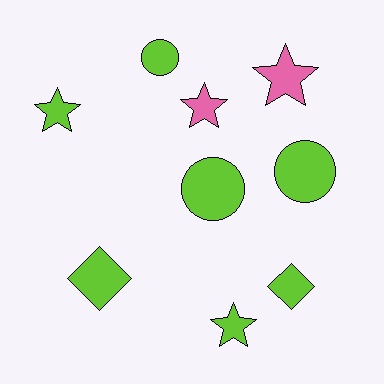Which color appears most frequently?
Lime, with 7 objects.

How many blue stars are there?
There are no blue stars.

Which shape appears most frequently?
Star, with 4 objects.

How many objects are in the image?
There are 9 objects.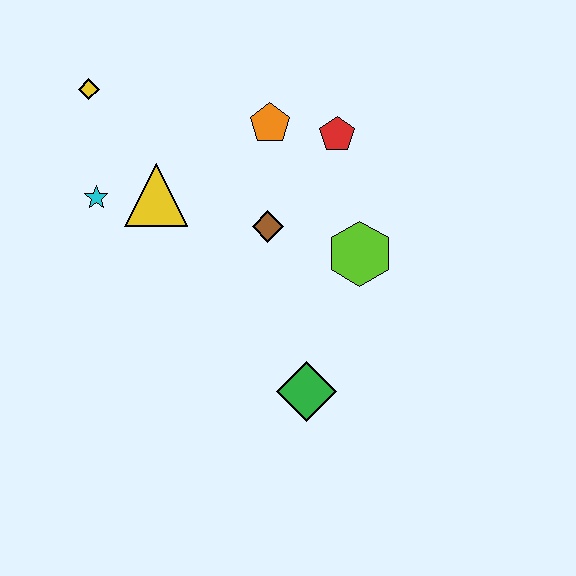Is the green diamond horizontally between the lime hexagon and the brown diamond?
Yes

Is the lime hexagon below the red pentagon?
Yes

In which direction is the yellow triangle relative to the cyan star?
The yellow triangle is to the right of the cyan star.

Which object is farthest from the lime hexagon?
The yellow diamond is farthest from the lime hexagon.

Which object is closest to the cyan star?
The yellow triangle is closest to the cyan star.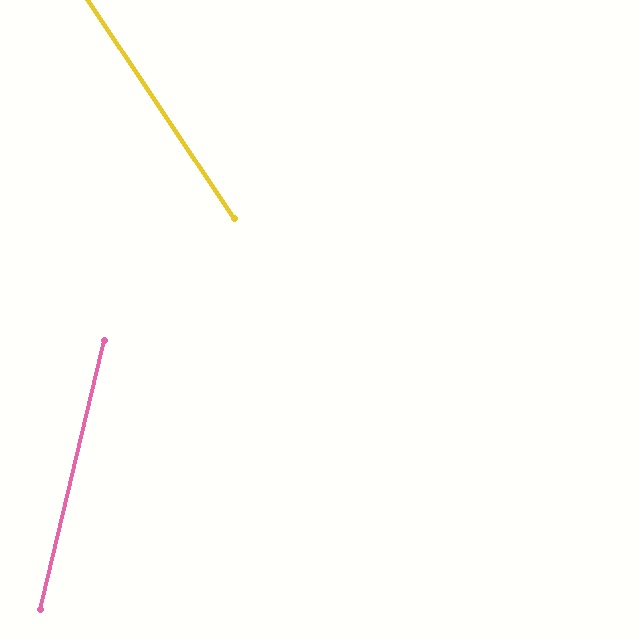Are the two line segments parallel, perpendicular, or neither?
Neither parallel nor perpendicular — they differ by about 47°.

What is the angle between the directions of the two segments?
Approximately 47 degrees.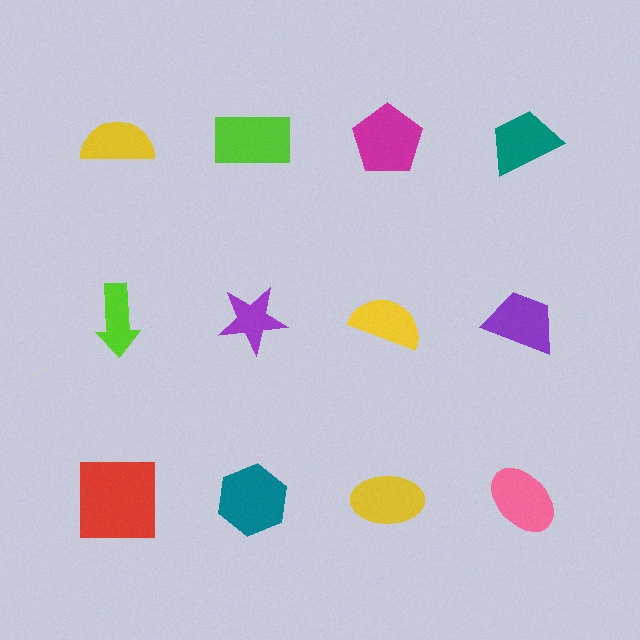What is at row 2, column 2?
A purple star.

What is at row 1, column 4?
A teal trapezoid.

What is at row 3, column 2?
A teal hexagon.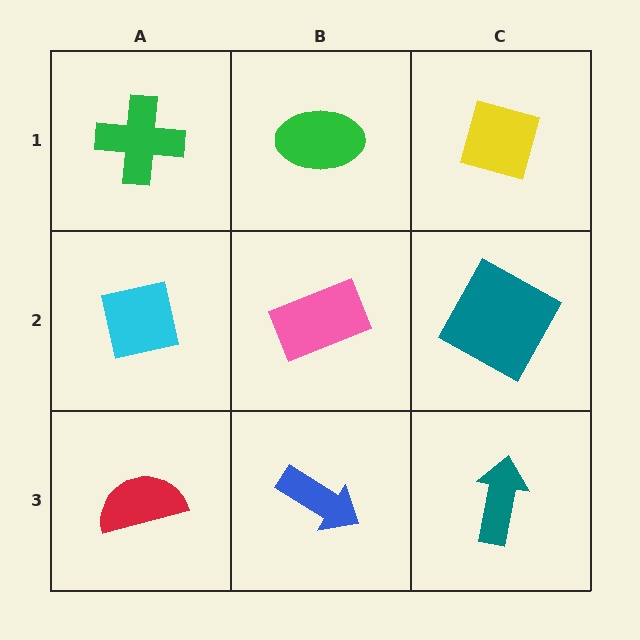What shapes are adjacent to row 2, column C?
A yellow diamond (row 1, column C), a teal arrow (row 3, column C), a pink rectangle (row 2, column B).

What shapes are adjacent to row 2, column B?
A green ellipse (row 1, column B), a blue arrow (row 3, column B), a cyan square (row 2, column A), a teal square (row 2, column C).